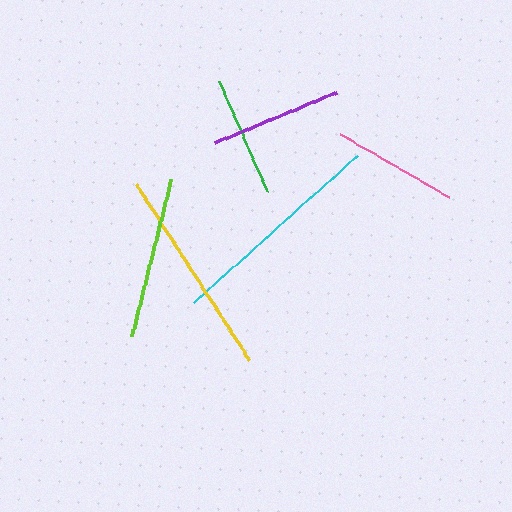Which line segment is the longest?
The cyan line is the longest at approximately 221 pixels.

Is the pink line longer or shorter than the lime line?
The lime line is longer than the pink line.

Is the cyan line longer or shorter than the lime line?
The cyan line is longer than the lime line.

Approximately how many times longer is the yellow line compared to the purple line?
The yellow line is approximately 1.6 times the length of the purple line.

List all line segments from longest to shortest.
From longest to shortest: cyan, yellow, lime, purple, pink, green.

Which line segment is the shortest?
The green line is the shortest at approximately 120 pixels.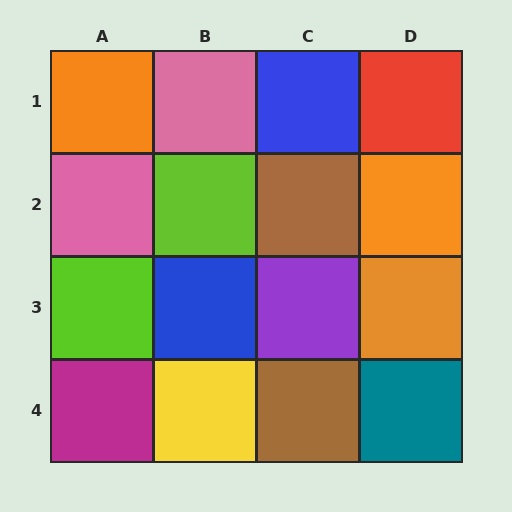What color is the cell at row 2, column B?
Lime.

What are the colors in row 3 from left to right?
Lime, blue, purple, orange.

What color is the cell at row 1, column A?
Orange.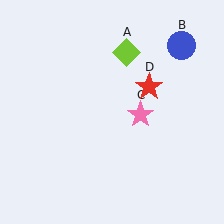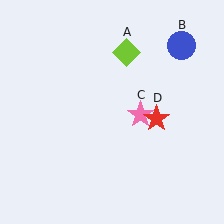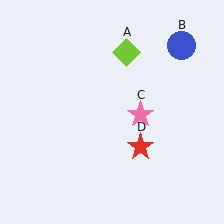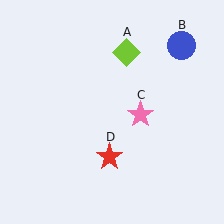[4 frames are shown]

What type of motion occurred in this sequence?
The red star (object D) rotated clockwise around the center of the scene.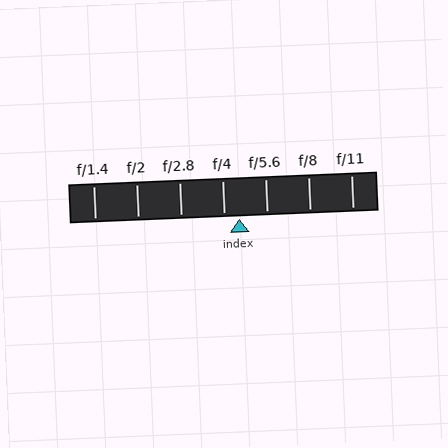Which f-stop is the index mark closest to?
The index mark is closest to f/4.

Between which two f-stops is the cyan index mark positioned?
The index mark is between f/4 and f/5.6.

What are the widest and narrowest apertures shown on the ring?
The widest aperture shown is f/1.4 and the narrowest is f/11.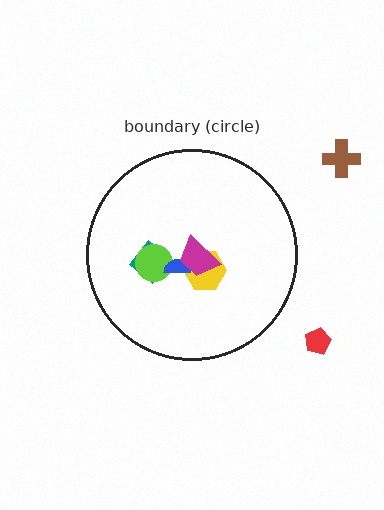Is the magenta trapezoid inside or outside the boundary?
Inside.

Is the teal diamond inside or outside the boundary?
Inside.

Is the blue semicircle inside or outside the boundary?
Inside.